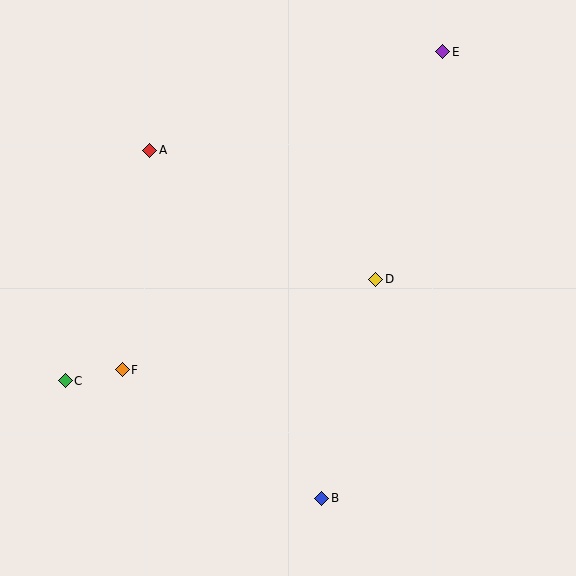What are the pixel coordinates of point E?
Point E is at (443, 52).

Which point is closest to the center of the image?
Point D at (376, 279) is closest to the center.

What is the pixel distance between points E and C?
The distance between E and C is 501 pixels.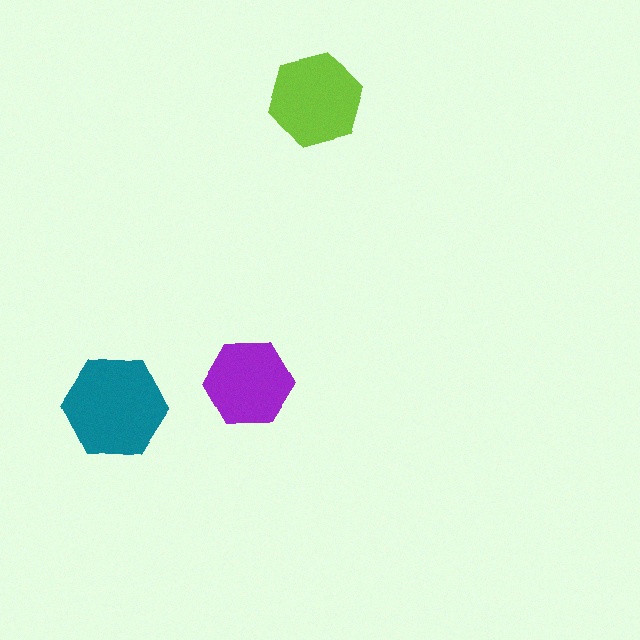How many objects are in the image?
There are 3 objects in the image.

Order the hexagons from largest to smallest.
the teal one, the lime one, the purple one.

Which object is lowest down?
The teal hexagon is bottommost.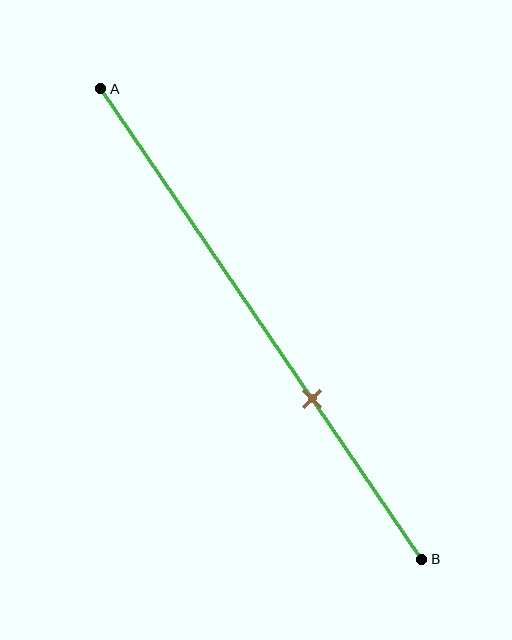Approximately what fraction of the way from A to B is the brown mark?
The brown mark is approximately 65% of the way from A to B.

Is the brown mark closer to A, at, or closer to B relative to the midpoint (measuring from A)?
The brown mark is closer to point B than the midpoint of segment AB.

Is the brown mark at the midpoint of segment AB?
No, the mark is at about 65% from A, not at the 50% midpoint.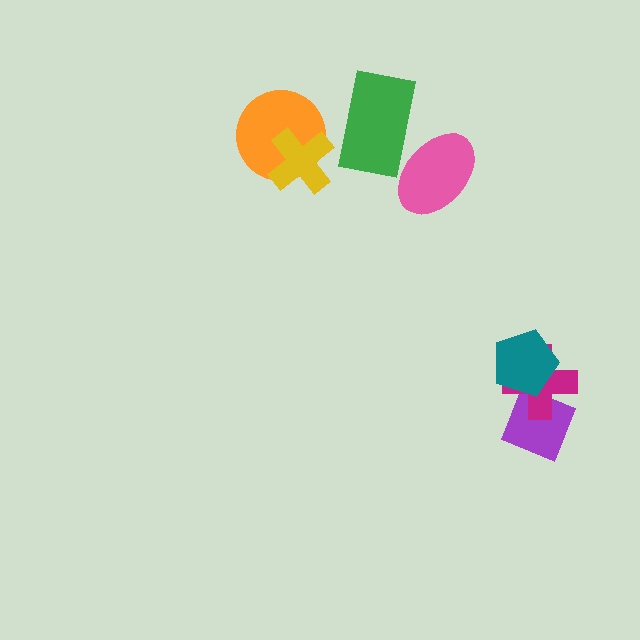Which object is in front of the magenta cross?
The teal pentagon is in front of the magenta cross.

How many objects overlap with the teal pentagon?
2 objects overlap with the teal pentagon.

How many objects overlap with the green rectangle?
1 object overlaps with the green rectangle.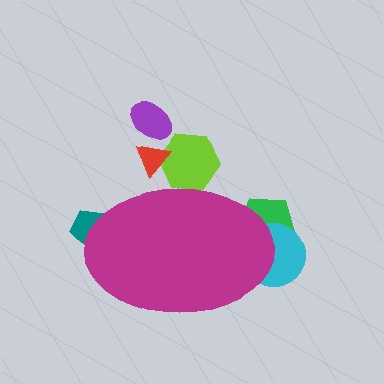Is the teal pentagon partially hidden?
Yes, the teal pentagon is partially hidden behind the magenta ellipse.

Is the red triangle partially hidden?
Yes, the red triangle is partially hidden behind the magenta ellipse.